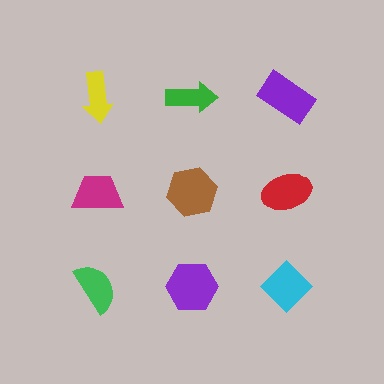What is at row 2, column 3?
A red ellipse.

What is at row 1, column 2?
A green arrow.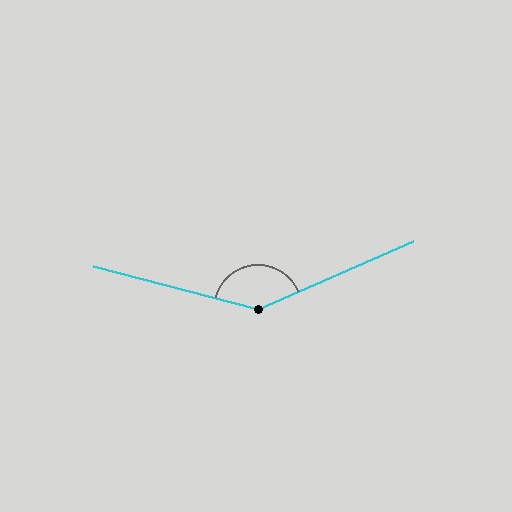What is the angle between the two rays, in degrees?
Approximately 142 degrees.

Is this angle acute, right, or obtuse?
It is obtuse.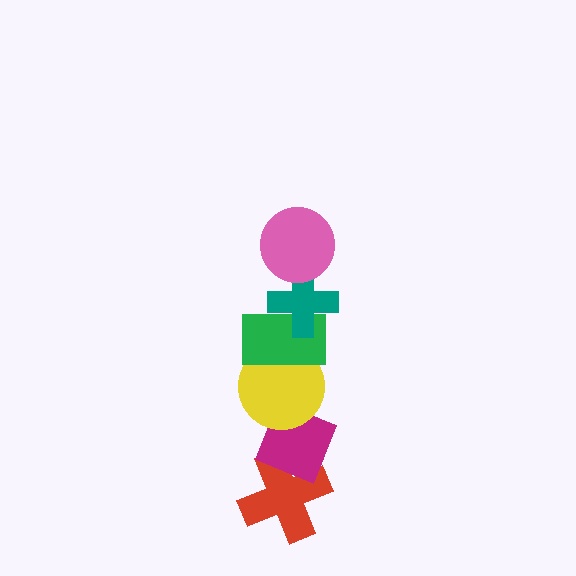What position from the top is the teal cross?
The teal cross is 2nd from the top.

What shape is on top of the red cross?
The magenta diamond is on top of the red cross.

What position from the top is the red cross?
The red cross is 6th from the top.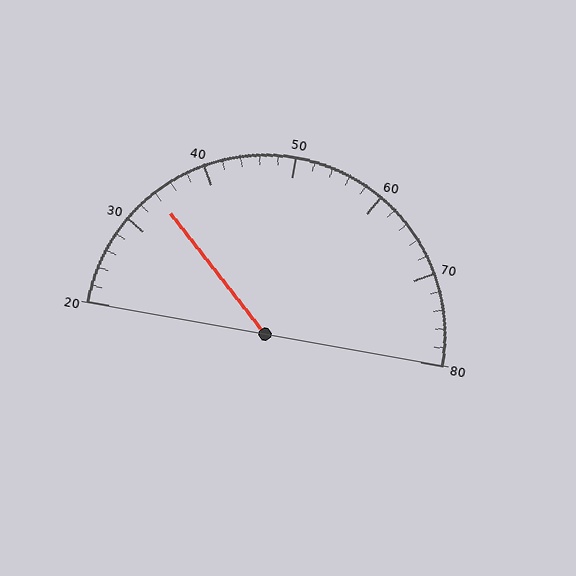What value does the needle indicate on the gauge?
The needle indicates approximately 34.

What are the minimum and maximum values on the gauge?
The gauge ranges from 20 to 80.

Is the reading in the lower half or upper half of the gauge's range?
The reading is in the lower half of the range (20 to 80).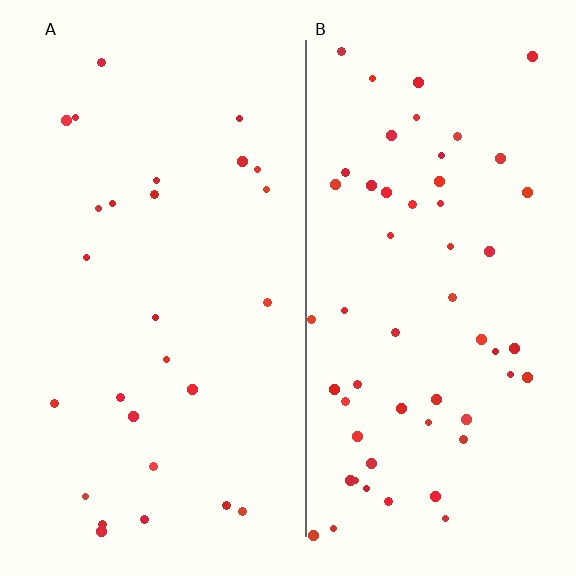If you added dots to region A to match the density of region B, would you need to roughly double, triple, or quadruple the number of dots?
Approximately double.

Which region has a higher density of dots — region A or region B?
B (the right).